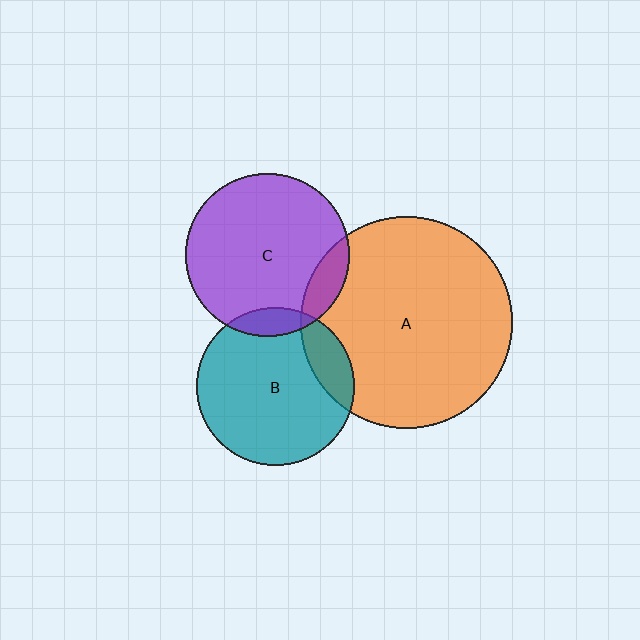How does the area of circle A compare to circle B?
Approximately 1.8 times.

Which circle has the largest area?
Circle A (orange).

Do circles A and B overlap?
Yes.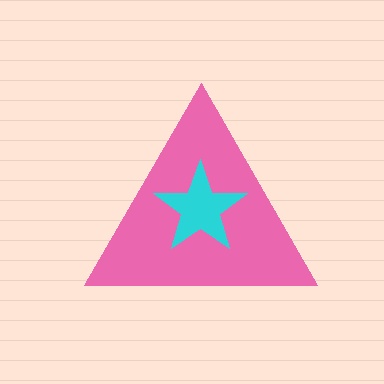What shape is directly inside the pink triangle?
The cyan star.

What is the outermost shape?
The pink triangle.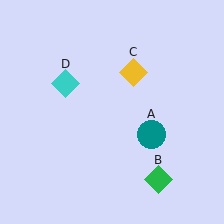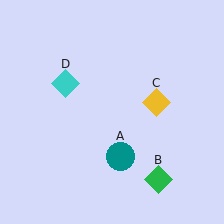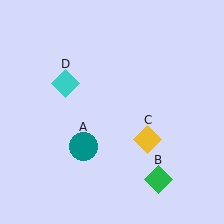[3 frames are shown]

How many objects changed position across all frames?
2 objects changed position: teal circle (object A), yellow diamond (object C).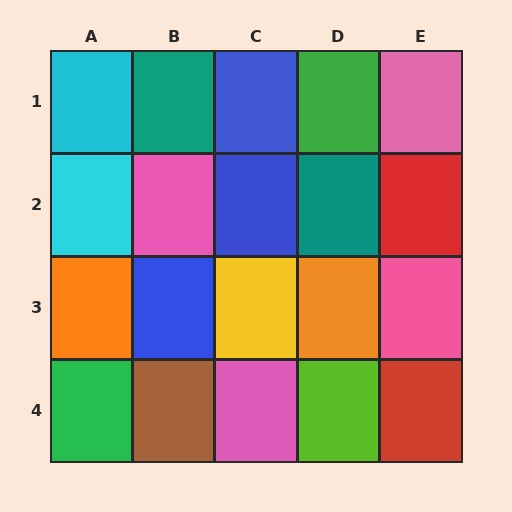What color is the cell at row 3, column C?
Yellow.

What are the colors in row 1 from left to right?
Cyan, teal, blue, green, pink.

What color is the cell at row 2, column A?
Cyan.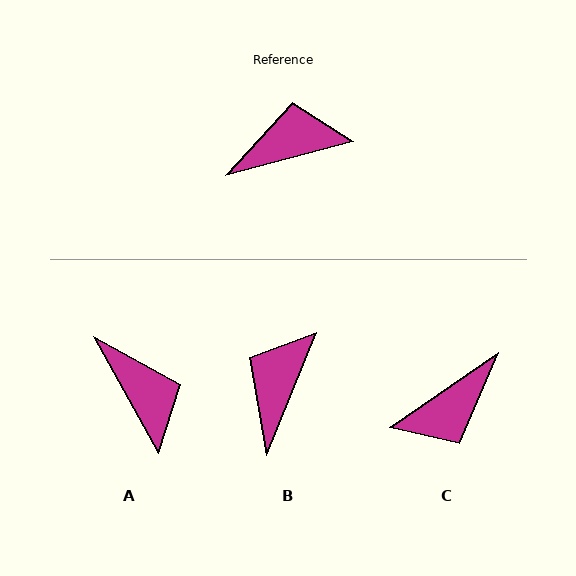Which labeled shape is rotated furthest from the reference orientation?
C, about 160 degrees away.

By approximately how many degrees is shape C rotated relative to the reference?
Approximately 160 degrees clockwise.